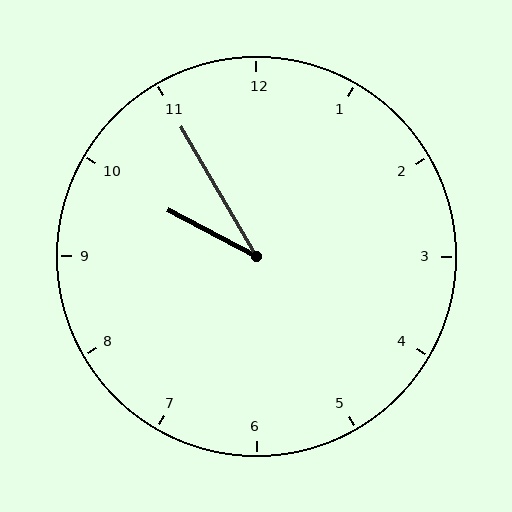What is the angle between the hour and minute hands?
Approximately 32 degrees.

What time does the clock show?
9:55.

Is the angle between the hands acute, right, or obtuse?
It is acute.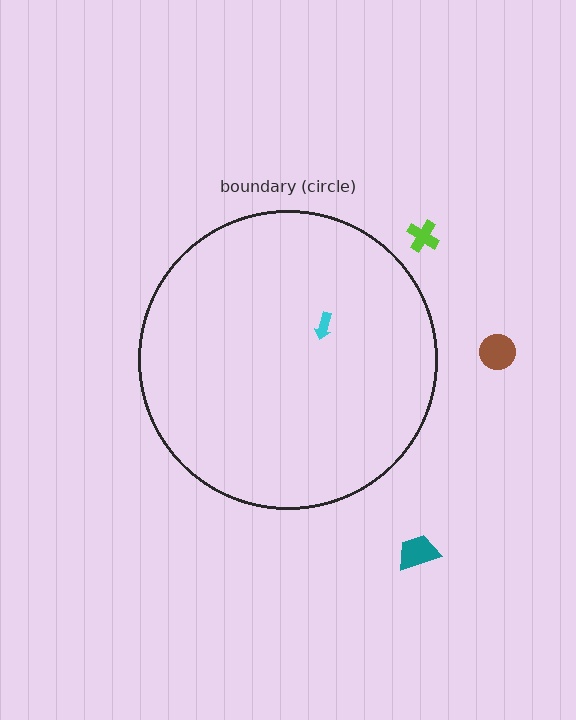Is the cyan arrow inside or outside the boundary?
Inside.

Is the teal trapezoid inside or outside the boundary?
Outside.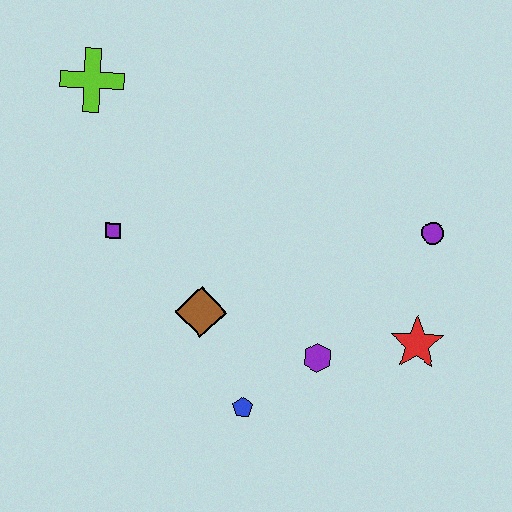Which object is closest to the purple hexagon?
The blue pentagon is closest to the purple hexagon.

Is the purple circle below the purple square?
No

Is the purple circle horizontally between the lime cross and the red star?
No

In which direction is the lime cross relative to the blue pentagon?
The lime cross is above the blue pentagon.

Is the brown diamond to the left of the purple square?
No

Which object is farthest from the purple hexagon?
The lime cross is farthest from the purple hexagon.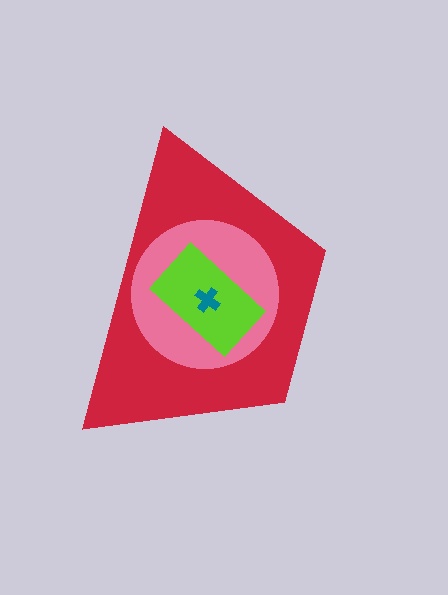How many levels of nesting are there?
4.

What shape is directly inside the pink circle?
The lime rectangle.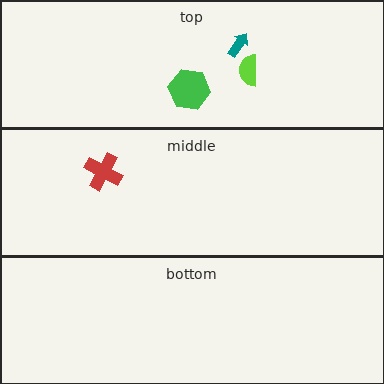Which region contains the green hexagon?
The top region.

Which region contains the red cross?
The middle region.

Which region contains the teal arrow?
The top region.